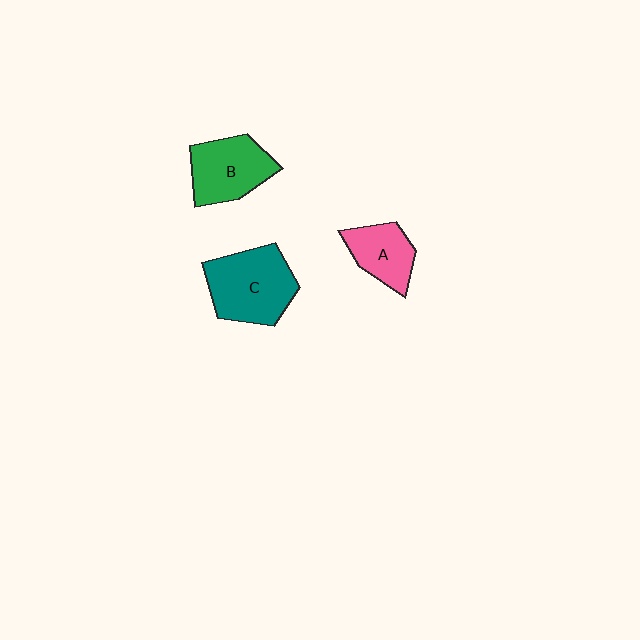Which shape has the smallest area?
Shape A (pink).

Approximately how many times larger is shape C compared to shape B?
Approximately 1.2 times.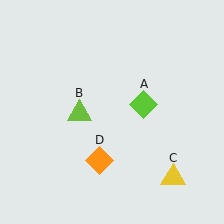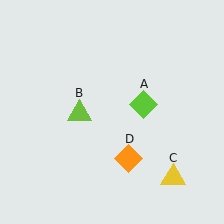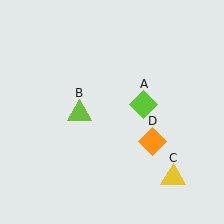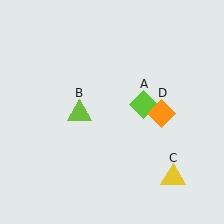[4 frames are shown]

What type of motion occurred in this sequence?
The orange diamond (object D) rotated counterclockwise around the center of the scene.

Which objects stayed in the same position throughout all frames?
Lime diamond (object A) and lime triangle (object B) and yellow triangle (object C) remained stationary.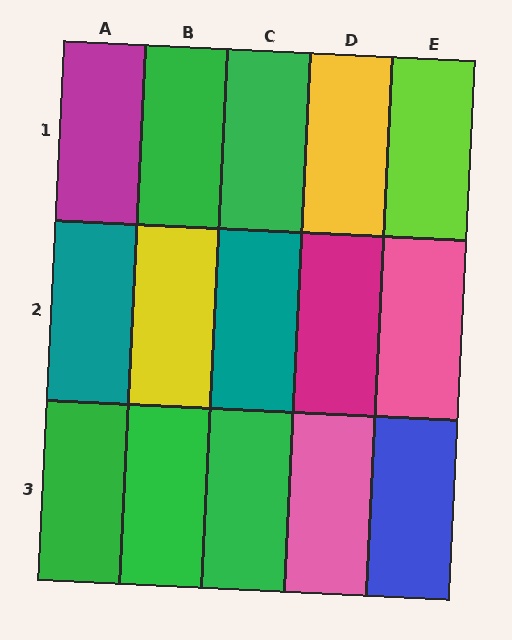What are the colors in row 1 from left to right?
Magenta, green, green, yellow, lime.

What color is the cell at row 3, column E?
Blue.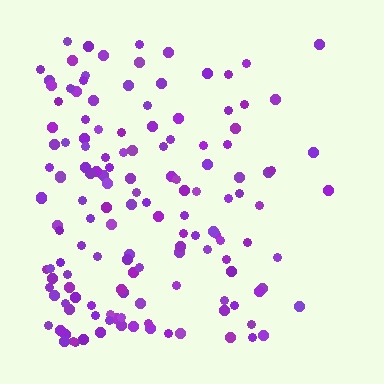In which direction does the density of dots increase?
From right to left, with the left side densest.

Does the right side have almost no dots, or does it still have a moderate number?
Still a moderate number, just noticeably fewer than the left.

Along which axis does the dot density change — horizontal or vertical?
Horizontal.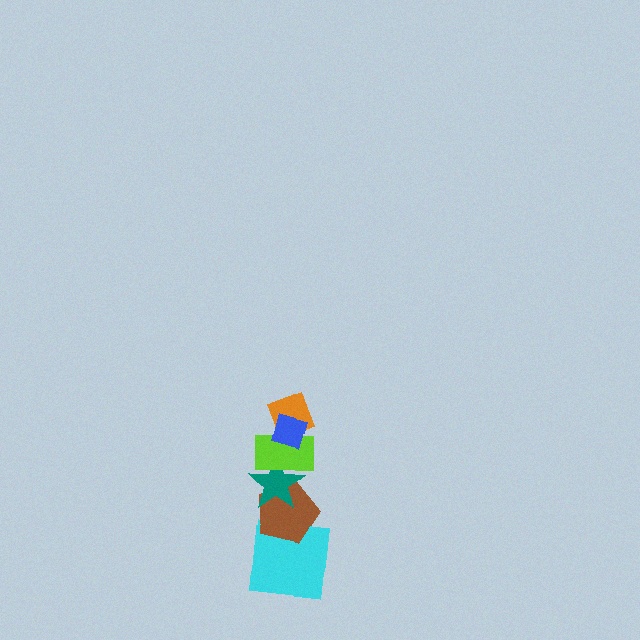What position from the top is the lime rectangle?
The lime rectangle is 3rd from the top.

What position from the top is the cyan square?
The cyan square is 6th from the top.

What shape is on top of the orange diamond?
The blue diamond is on top of the orange diamond.